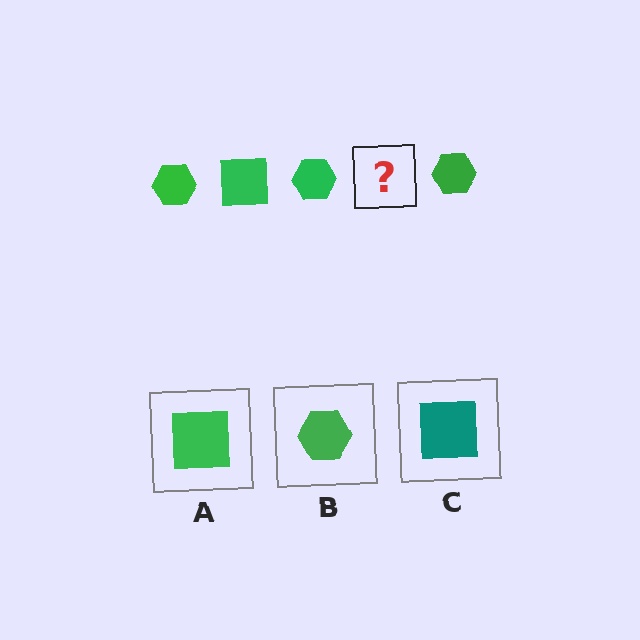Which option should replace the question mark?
Option A.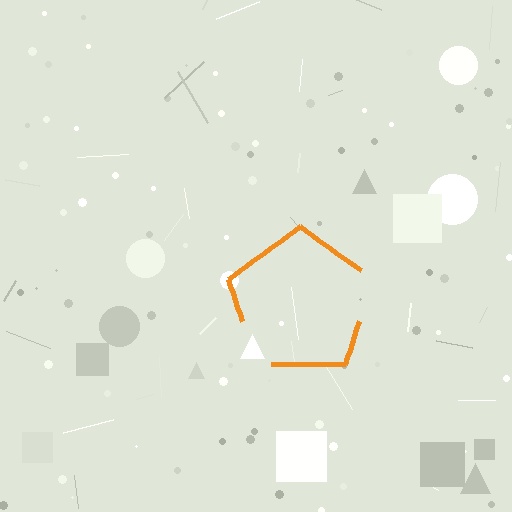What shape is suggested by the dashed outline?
The dashed outline suggests a pentagon.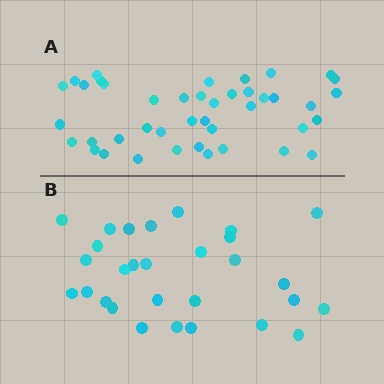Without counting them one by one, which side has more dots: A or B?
Region A (the top region) has more dots.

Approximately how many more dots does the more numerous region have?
Region A has approximately 15 more dots than region B.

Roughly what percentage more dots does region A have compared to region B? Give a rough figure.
About 45% more.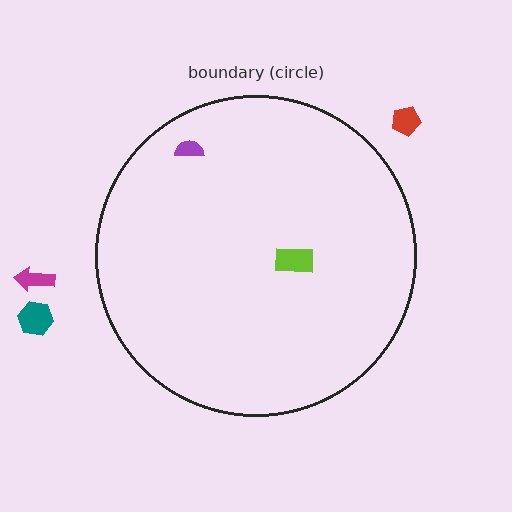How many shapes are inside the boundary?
2 inside, 3 outside.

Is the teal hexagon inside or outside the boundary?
Outside.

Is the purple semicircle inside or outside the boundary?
Inside.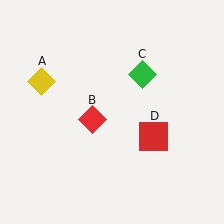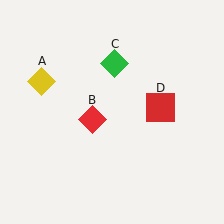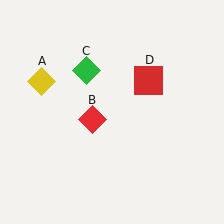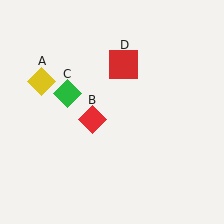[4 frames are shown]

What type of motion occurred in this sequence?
The green diamond (object C), red square (object D) rotated counterclockwise around the center of the scene.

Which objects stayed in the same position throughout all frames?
Yellow diamond (object A) and red diamond (object B) remained stationary.